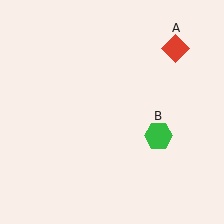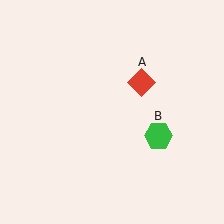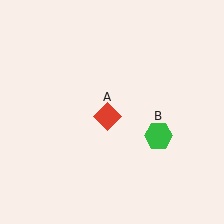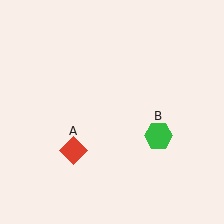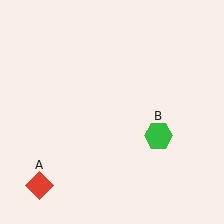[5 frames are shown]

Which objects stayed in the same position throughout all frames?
Green hexagon (object B) remained stationary.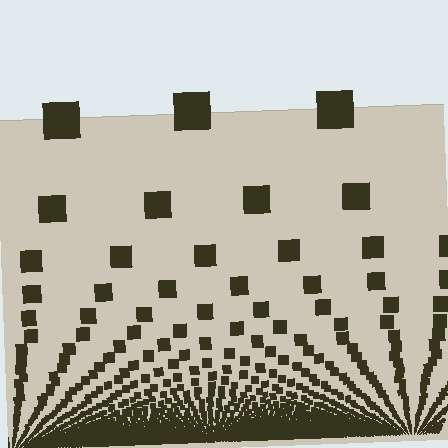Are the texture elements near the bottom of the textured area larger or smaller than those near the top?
Smaller. The gradient is inverted — elements near the bottom are smaller and denser.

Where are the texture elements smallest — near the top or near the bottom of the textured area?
Near the bottom.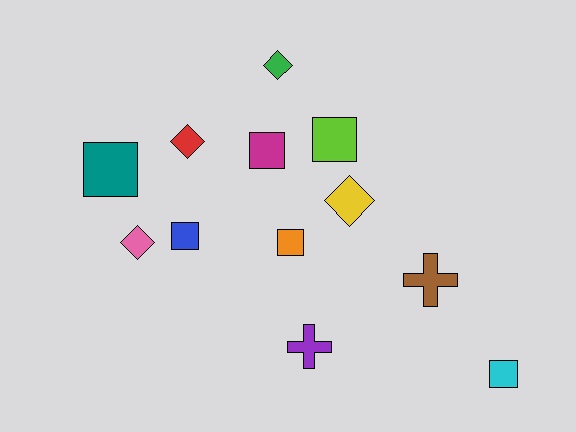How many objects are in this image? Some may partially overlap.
There are 12 objects.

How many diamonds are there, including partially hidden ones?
There are 4 diamonds.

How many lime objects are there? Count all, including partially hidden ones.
There is 1 lime object.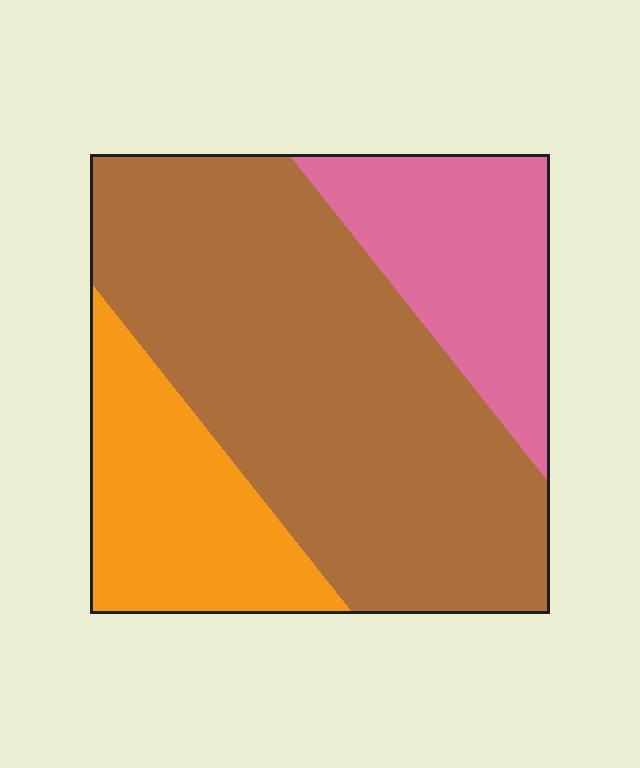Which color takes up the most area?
Brown, at roughly 60%.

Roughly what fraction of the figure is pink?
Pink covers roughly 20% of the figure.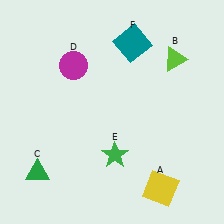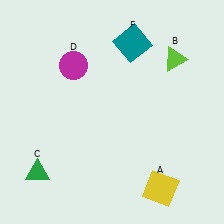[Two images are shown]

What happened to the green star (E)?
The green star (E) was removed in Image 2. It was in the bottom-right area of Image 1.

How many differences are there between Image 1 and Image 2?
There is 1 difference between the two images.